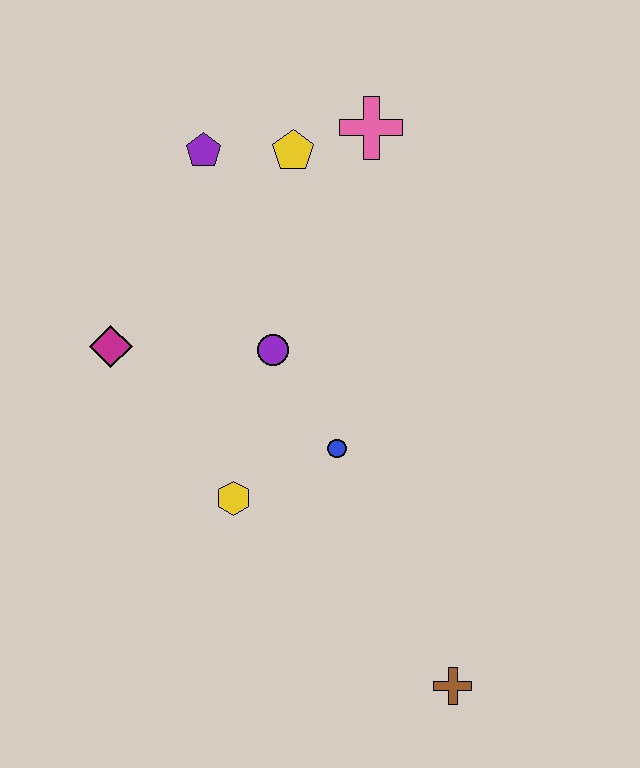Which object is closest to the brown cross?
The blue circle is closest to the brown cross.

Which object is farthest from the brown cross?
The purple pentagon is farthest from the brown cross.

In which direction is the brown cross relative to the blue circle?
The brown cross is below the blue circle.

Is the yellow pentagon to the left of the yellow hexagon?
No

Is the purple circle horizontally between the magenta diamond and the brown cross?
Yes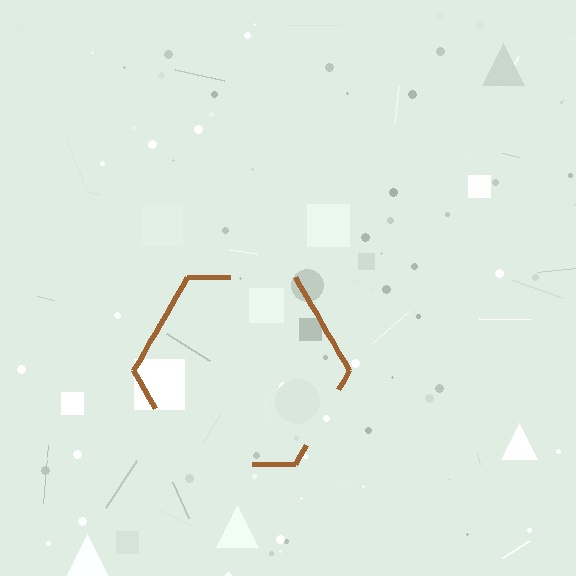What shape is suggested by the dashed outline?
The dashed outline suggests a hexagon.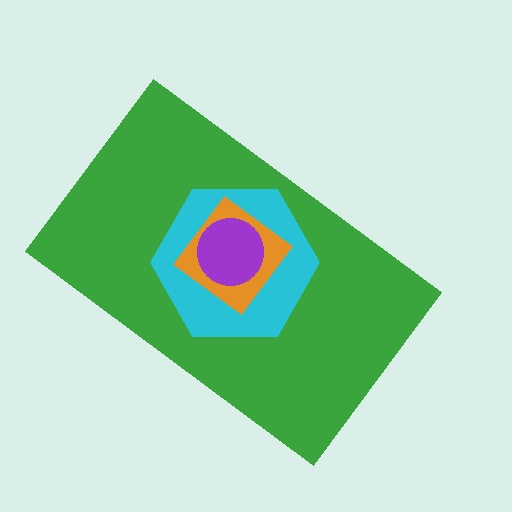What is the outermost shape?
The green rectangle.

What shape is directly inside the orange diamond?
The purple circle.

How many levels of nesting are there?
4.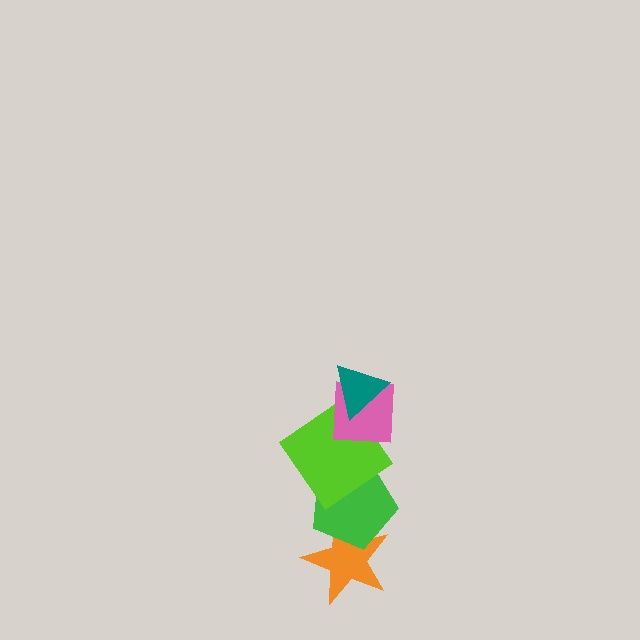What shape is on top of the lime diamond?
The pink square is on top of the lime diamond.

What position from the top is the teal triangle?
The teal triangle is 1st from the top.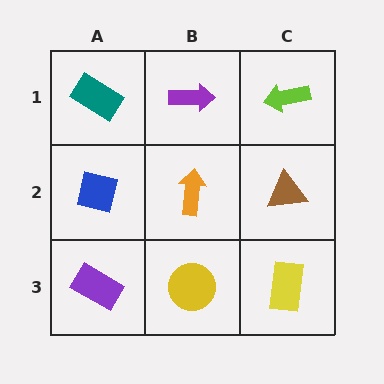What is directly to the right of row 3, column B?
A yellow rectangle.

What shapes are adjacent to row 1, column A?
A blue square (row 2, column A), a purple arrow (row 1, column B).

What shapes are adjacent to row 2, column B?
A purple arrow (row 1, column B), a yellow circle (row 3, column B), a blue square (row 2, column A), a brown triangle (row 2, column C).